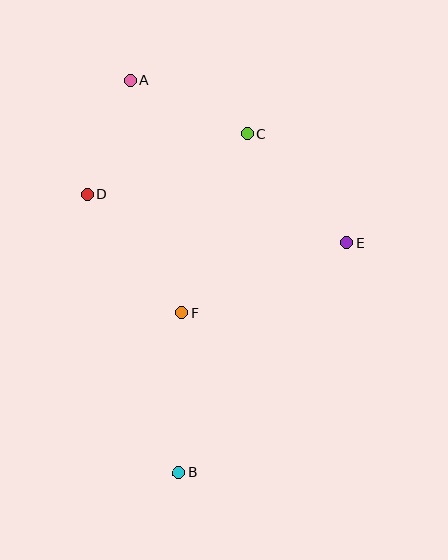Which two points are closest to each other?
Points A and D are closest to each other.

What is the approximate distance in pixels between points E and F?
The distance between E and F is approximately 179 pixels.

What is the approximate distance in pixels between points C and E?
The distance between C and E is approximately 148 pixels.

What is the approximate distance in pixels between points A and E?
The distance between A and E is approximately 270 pixels.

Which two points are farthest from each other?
Points A and B are farthest from each other.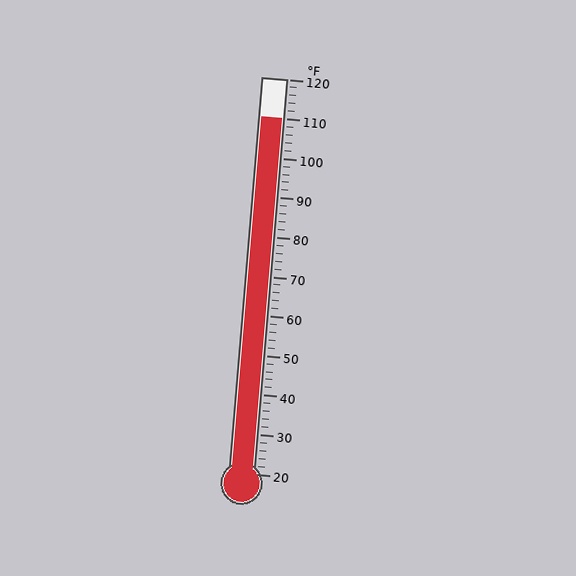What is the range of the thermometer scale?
The thermometer scale ranges from 20°F to 120°F.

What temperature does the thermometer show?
The thermometer shows approximately 110°F.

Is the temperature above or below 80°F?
The temperature is above 80°F.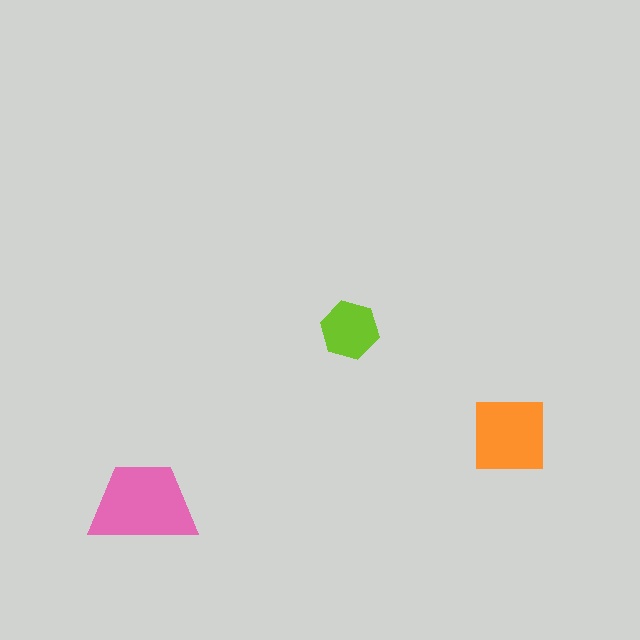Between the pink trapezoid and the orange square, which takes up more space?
The pink trapezoid.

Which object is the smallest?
The lime hexagon.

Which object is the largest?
The pink trapezoid.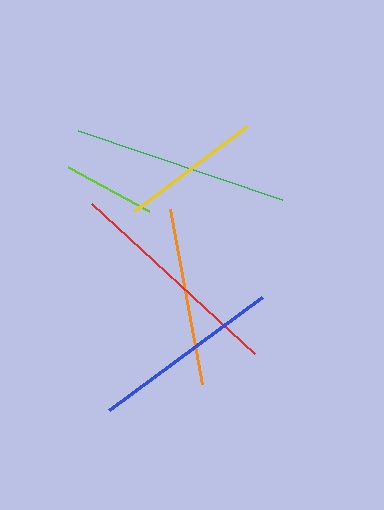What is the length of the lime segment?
The lime segment is approximately 92 pixels long.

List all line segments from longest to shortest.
From longest to shortest: red, green, blue, orange, yellow, lime.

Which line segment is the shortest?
The lime line is the shortest at approximately 92 pixels.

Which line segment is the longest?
The red line is the longest at approximately 221 pixels.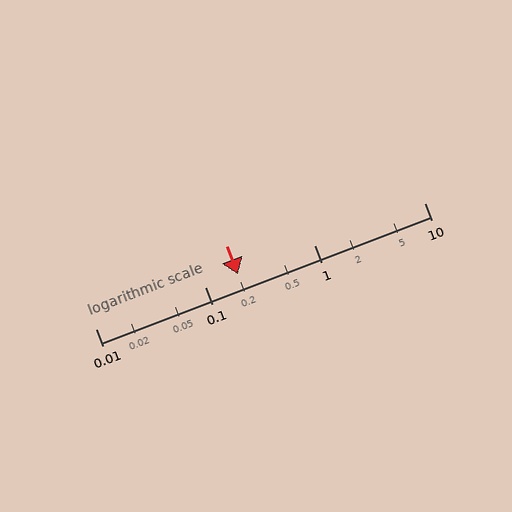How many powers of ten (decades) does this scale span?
The scale spans 3 decades, from 0.01 to 10.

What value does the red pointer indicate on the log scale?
The pointer indicates approximately 0.2.